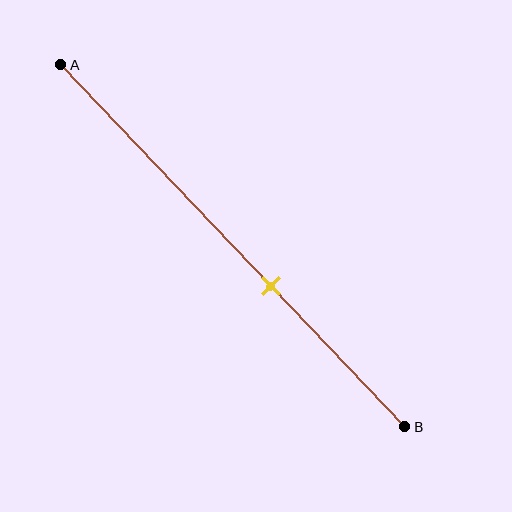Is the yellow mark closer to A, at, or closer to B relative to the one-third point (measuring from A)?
The yellow mark is closer to point B than the one-third point of segment AB.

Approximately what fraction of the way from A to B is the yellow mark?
The yellow mark is approximately 60% of the way from A to B.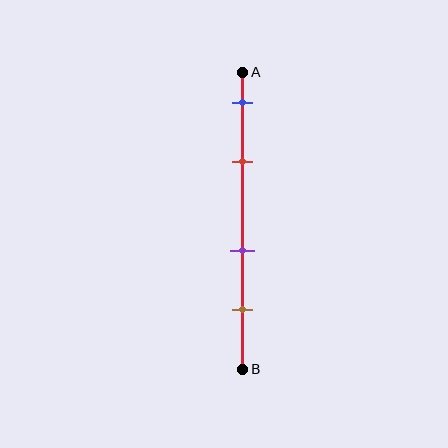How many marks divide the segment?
There are 4 marks dividing the segment.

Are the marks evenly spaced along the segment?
No, the marks are not evenly spaced.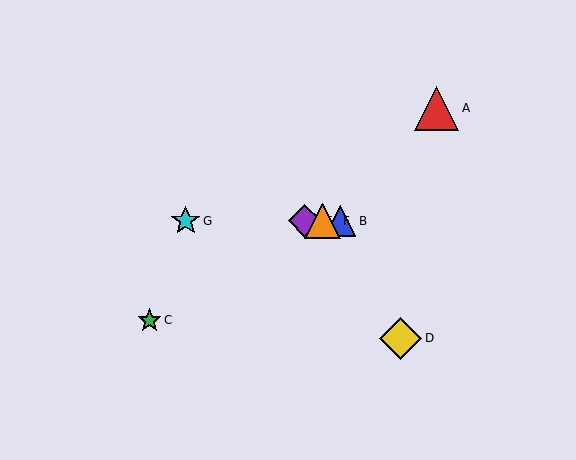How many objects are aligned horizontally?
4 objects (B, E, F, G) are aligned horizontally.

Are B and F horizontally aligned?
Yes, both are at y≈221.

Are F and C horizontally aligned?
No, F is at y≈221 and C is at y≈320.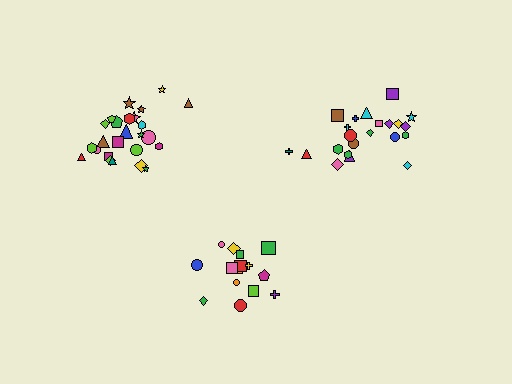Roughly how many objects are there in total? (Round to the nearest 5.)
Roughly 60 objects in total.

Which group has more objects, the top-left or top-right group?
The top-left group.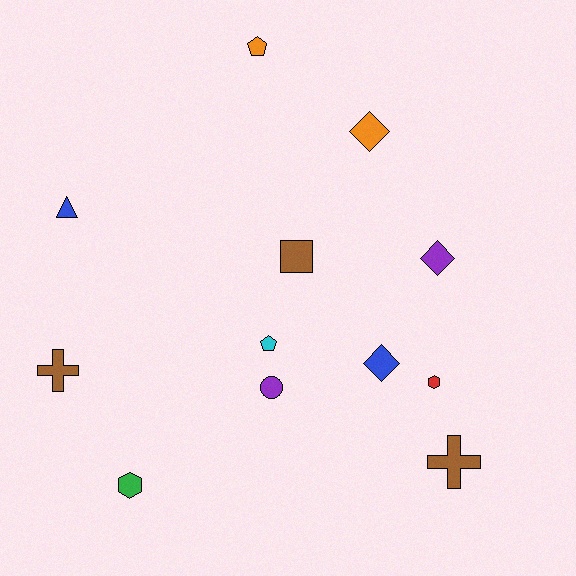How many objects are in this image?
There are 12 objects.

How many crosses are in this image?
There are 2 crosses.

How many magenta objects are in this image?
There are no magenta objects.